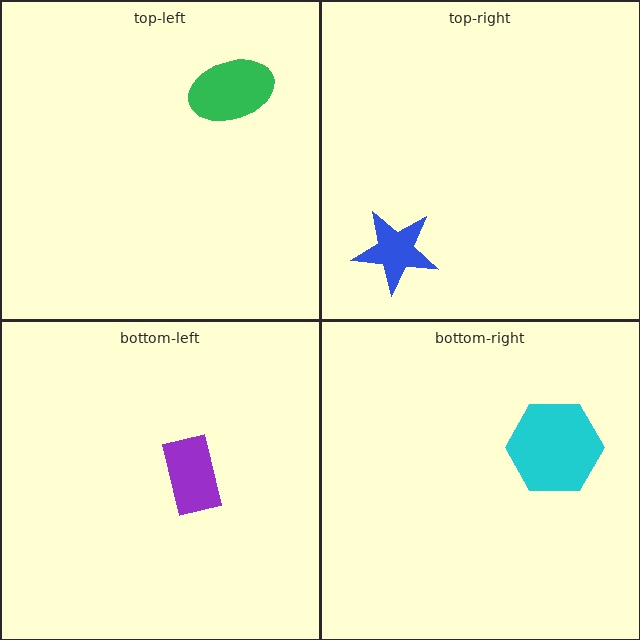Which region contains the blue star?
The top-right region.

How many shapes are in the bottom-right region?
1.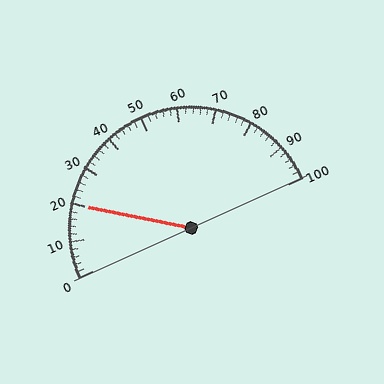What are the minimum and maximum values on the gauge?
The gauge ranges from 0 to 100.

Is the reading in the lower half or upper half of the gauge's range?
The reading is in the lower half of the range (0 to 100).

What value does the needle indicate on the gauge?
The needle indicates approximately 20.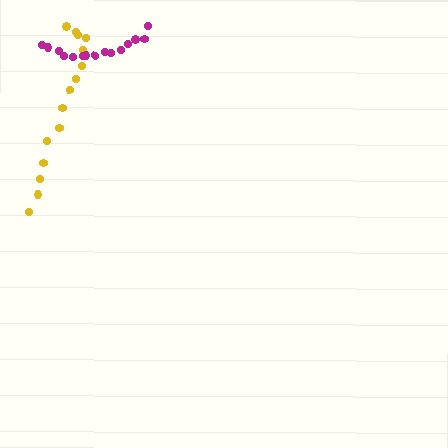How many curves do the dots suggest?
There are 2 distinct paths.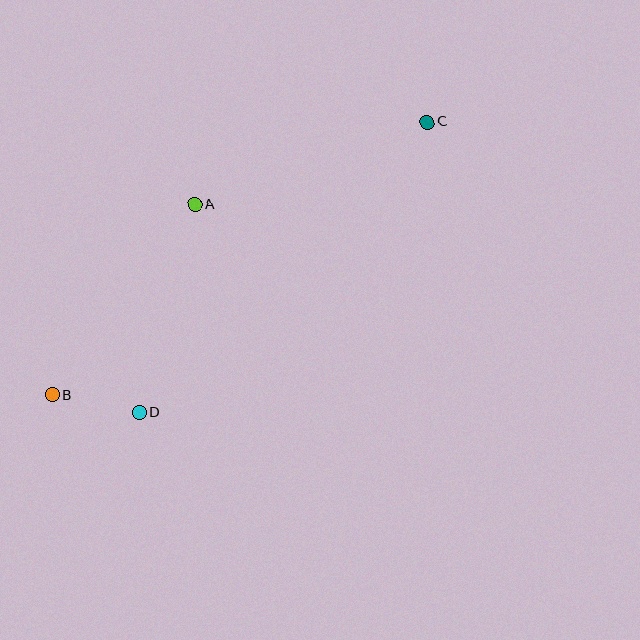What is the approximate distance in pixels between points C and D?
The distance between C and D is approximately 409 pixels.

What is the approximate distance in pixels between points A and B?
The distance between A and B is approximately 238 pixels.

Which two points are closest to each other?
Points B and D are closest to each other.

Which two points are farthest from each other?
Points B and C are farthest from each other.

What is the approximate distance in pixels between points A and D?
The distance between A and D is approximately 215 pixels.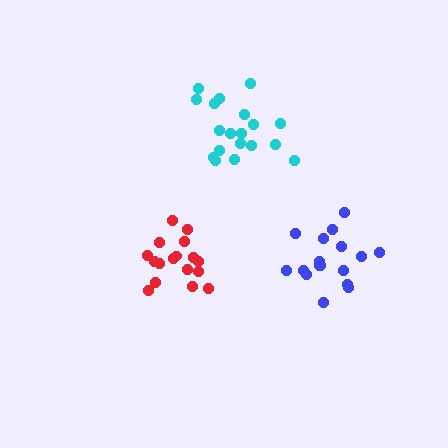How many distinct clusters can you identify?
There are 3 distinct clusters.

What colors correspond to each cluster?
The clusters are colored: cyan, red, blue.